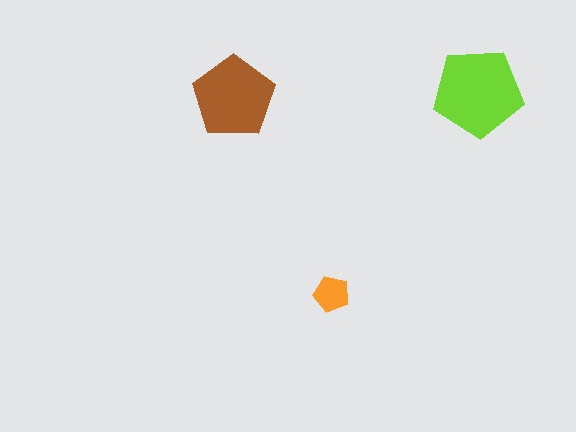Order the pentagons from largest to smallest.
the lime one, the brown one, the orange one.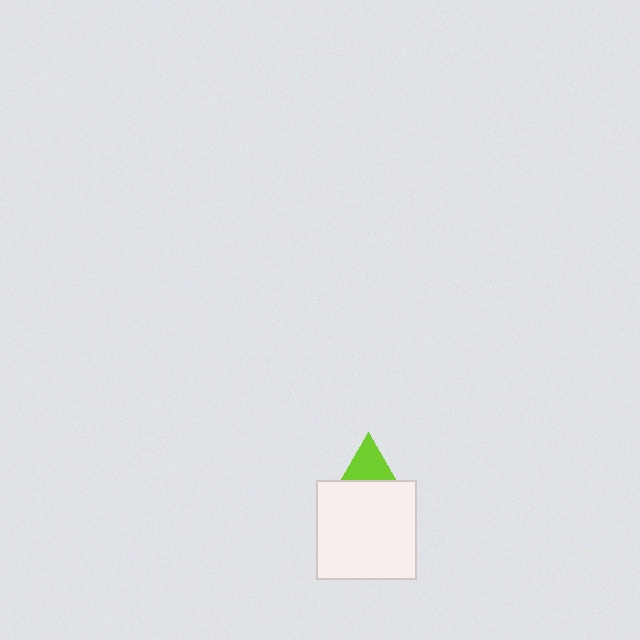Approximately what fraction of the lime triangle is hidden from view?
Roughly 64% of the lime triangle is hidden behind the white square.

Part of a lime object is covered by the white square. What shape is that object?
It is a triangle.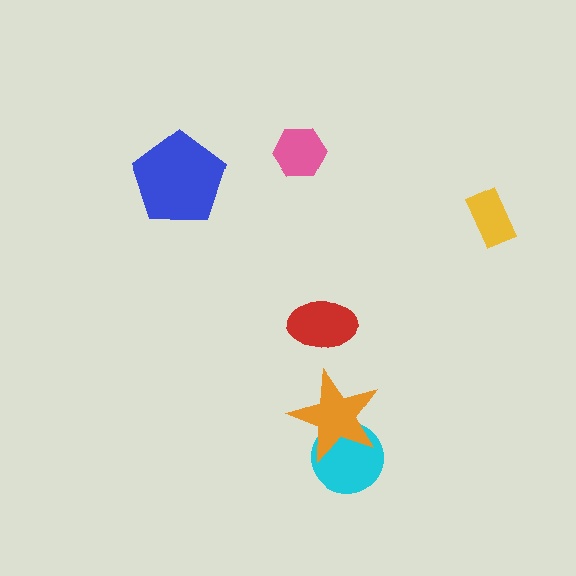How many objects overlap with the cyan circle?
1 object overlaps with the cyan circle.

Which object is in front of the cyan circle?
The orange star is in front of the cyan circle.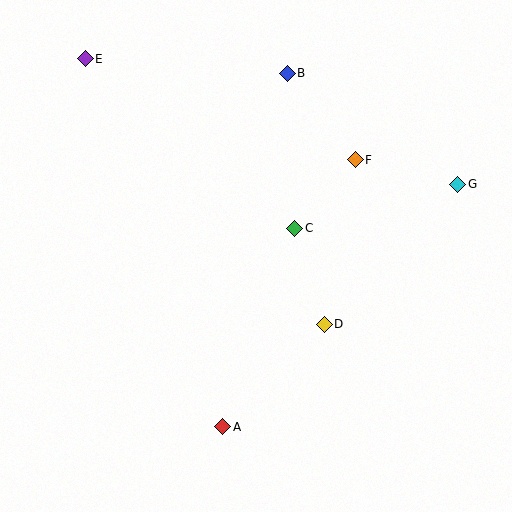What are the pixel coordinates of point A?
Point A is at (223, 427).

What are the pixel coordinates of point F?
Point F is at (355, 160).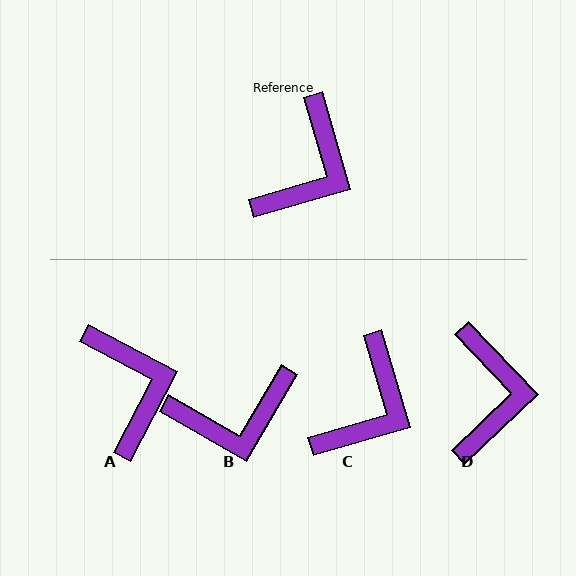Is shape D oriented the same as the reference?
No, it is off by about 27 degrees.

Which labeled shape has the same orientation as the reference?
C.